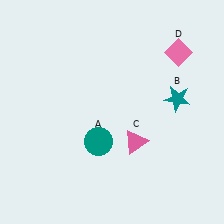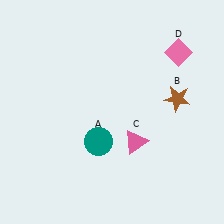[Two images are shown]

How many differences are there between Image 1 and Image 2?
There is 1 difference between the two images.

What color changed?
The star (B) changed from teal in Image 1 to brown in Image 2.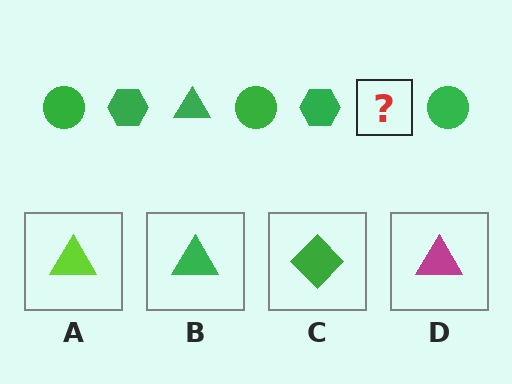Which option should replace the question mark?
Option B.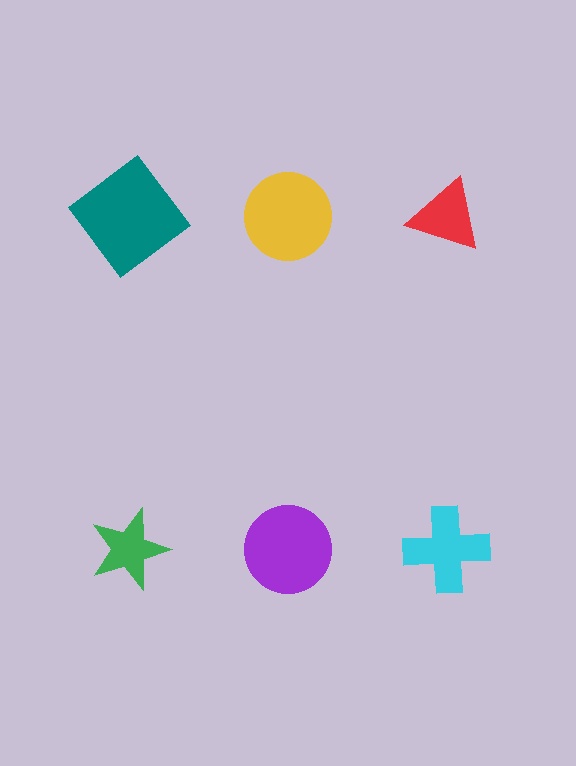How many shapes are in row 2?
3 shapes.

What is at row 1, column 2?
A yellow circle.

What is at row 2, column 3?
A cyan cross.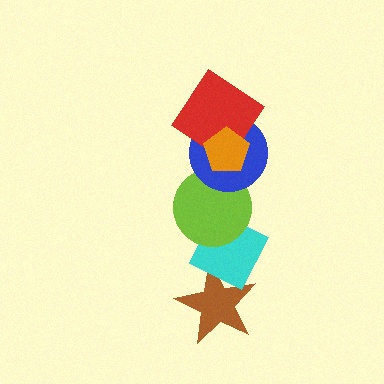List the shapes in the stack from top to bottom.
From top to bottom: the orange pentagon, the red diamond, the blue circle, the lime circle, the cyan diamond, the brown star.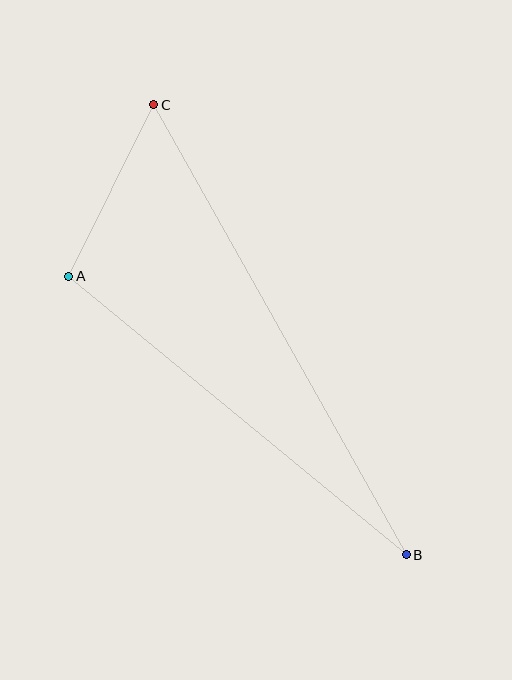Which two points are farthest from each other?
Points B and C are farthest from each other.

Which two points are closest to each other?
Points A and C are closest to each other.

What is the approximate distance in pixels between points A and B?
The distance between A and B is approximately 438 pixels.